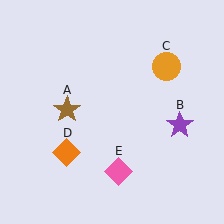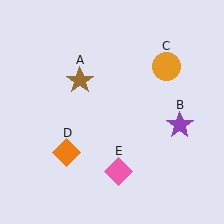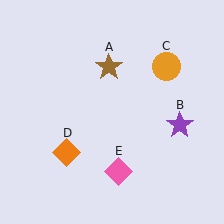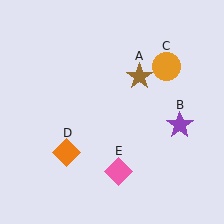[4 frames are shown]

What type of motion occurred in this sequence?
The brown star (object A) rotated clockwise around the center of the scene.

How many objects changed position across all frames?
1 object changed position: brown star (object A).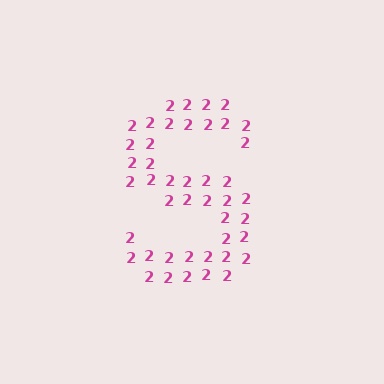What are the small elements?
The small elements are digit 2's.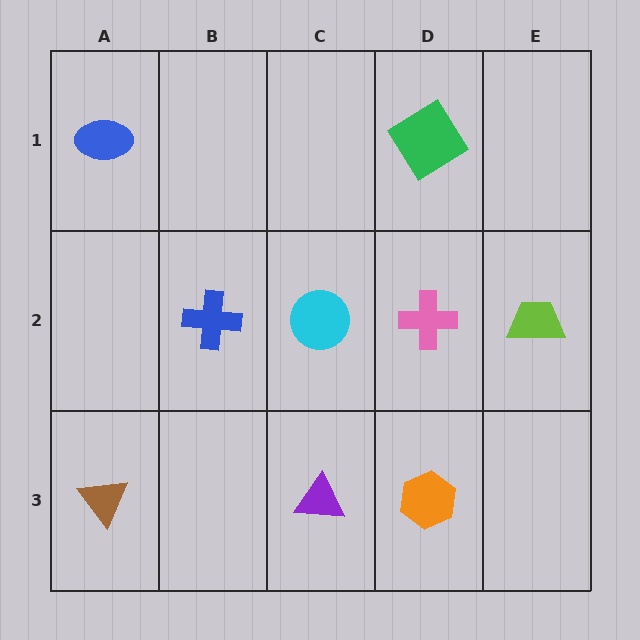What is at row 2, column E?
A lime trapezoid.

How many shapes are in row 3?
3 shapes.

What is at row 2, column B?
A blue cross.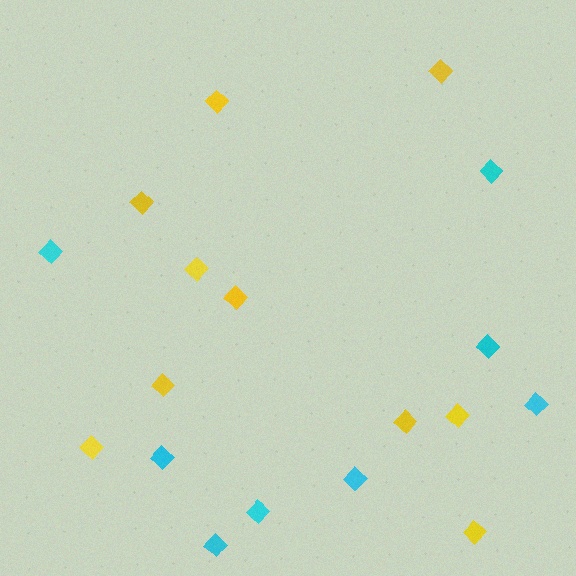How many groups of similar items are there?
There are 2 groups: one group of yellow diamonds (10) and one group of cyan diamonds (8).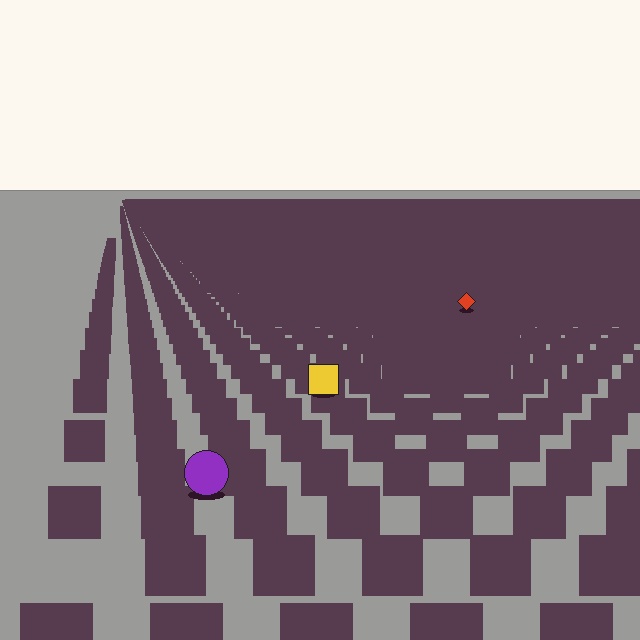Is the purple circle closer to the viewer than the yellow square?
Yes. The purple circle is closer — you can tell from the texture gradient: the ground texture is coarser near it.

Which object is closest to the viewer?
The purple circle is closest. The texture marks near it are larger and more spread out.